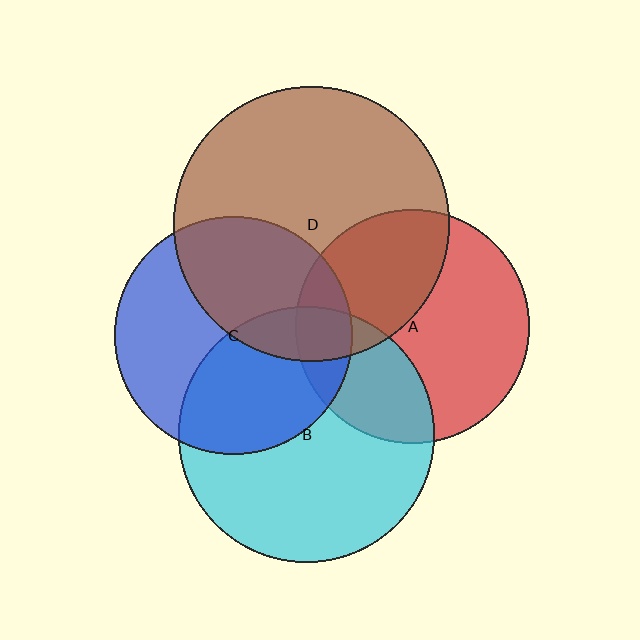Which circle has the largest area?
Circle D (brown).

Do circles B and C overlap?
Yes.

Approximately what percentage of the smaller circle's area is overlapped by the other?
Approximately 40%.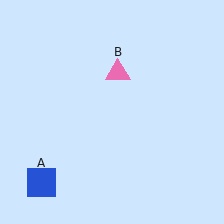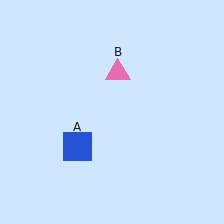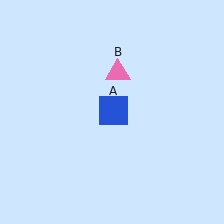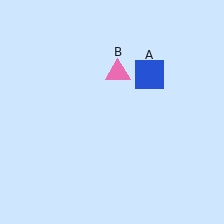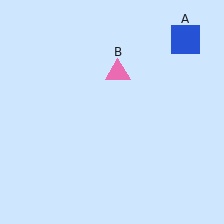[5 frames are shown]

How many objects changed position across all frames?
1 object changed position: blue square (object A).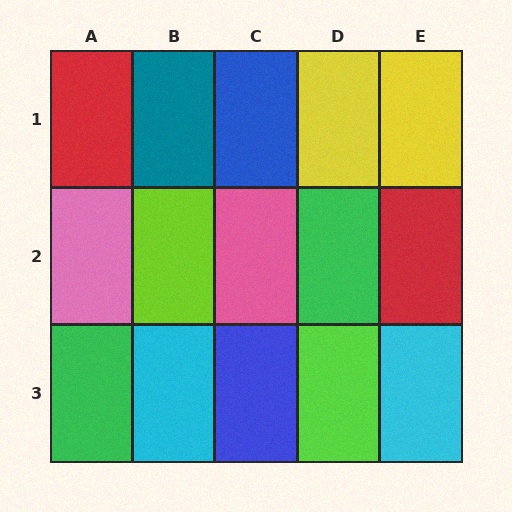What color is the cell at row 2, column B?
Lime.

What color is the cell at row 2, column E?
Red.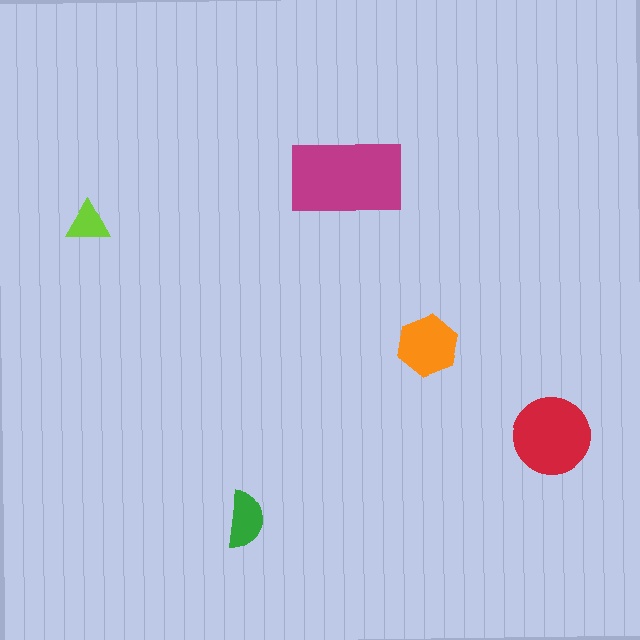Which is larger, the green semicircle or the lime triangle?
The green semicircle.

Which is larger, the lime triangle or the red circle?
The red circle.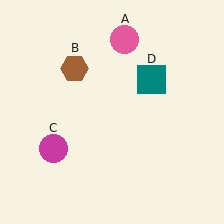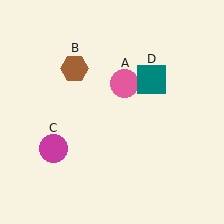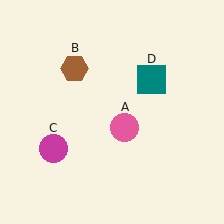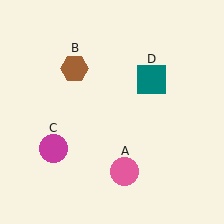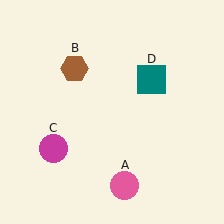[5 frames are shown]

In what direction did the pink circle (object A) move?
The pink circle (object A) moved down.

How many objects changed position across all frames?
1 object changed position: pink circle (object A).